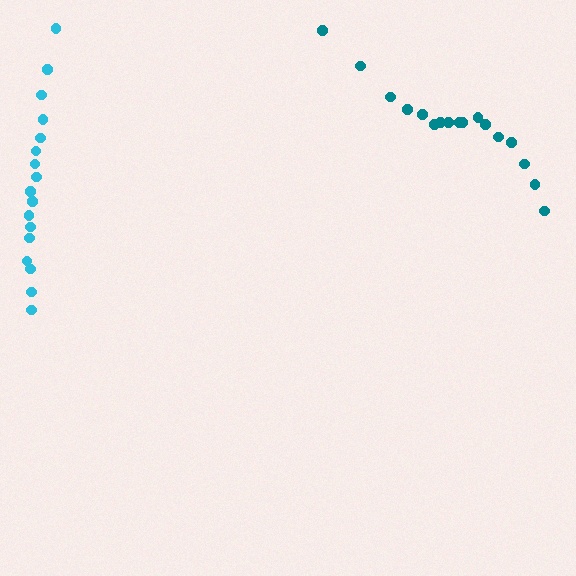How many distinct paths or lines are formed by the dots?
There are 2 distinct paths.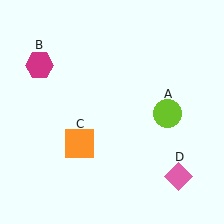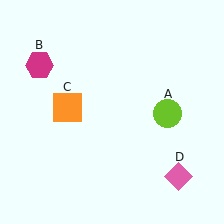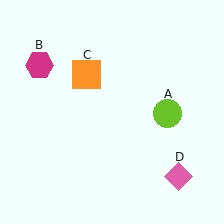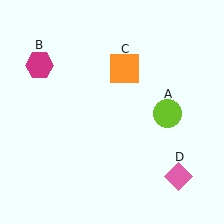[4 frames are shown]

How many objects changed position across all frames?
1 object changed position: orange square (object C).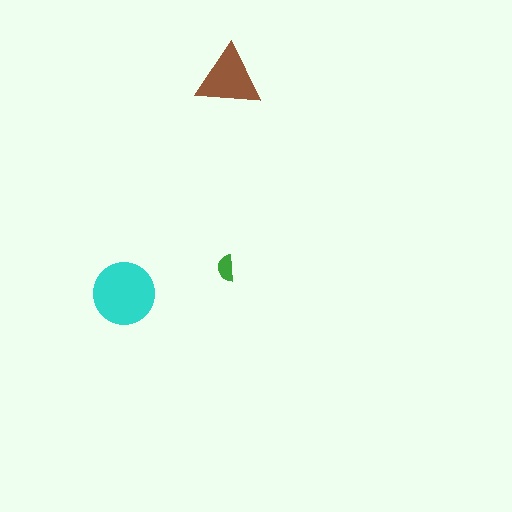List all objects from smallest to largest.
The green semicircle, the brown triangle, the cyan circle.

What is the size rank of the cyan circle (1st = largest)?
1st.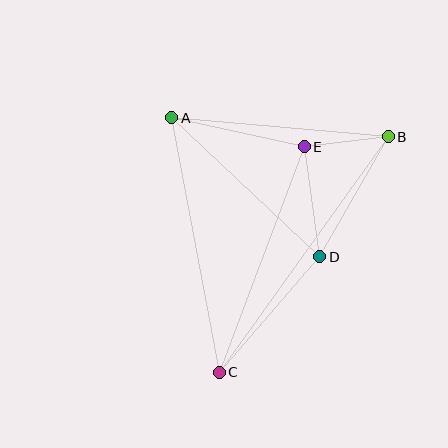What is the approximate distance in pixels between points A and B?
The distance between A and B is approximately 217 pixels.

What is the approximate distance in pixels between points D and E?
The distance between D and E is approximately 111 pixels.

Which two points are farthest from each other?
Points B and C are farthest from each other.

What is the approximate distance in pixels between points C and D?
The distance between C and D is approximately 153 pixels.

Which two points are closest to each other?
Points B and E are closest to each other.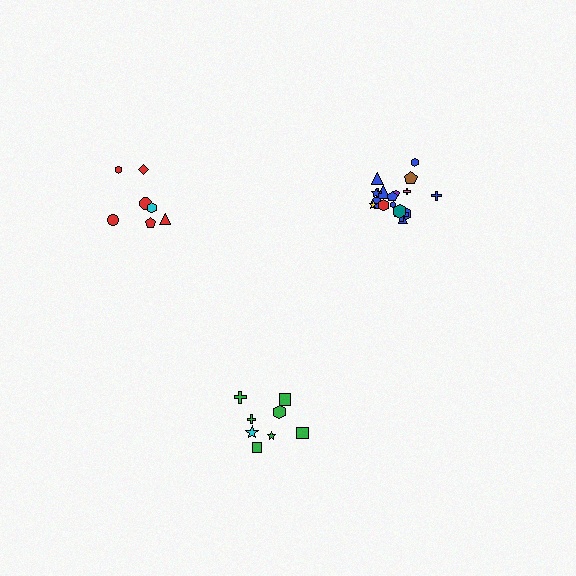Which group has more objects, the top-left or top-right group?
The top-right group.